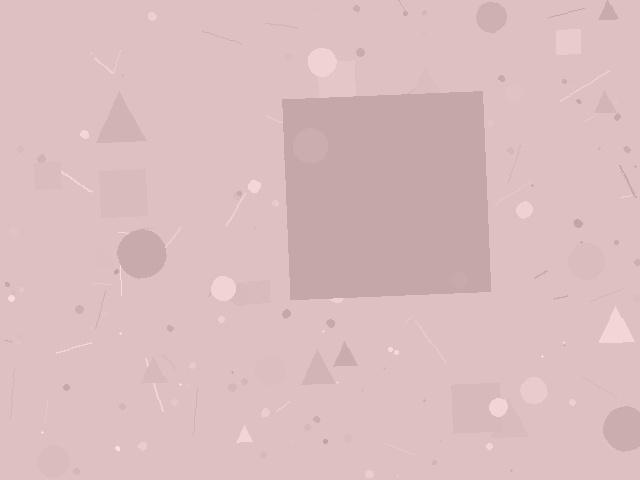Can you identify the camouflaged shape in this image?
The camouflaged shape is a square.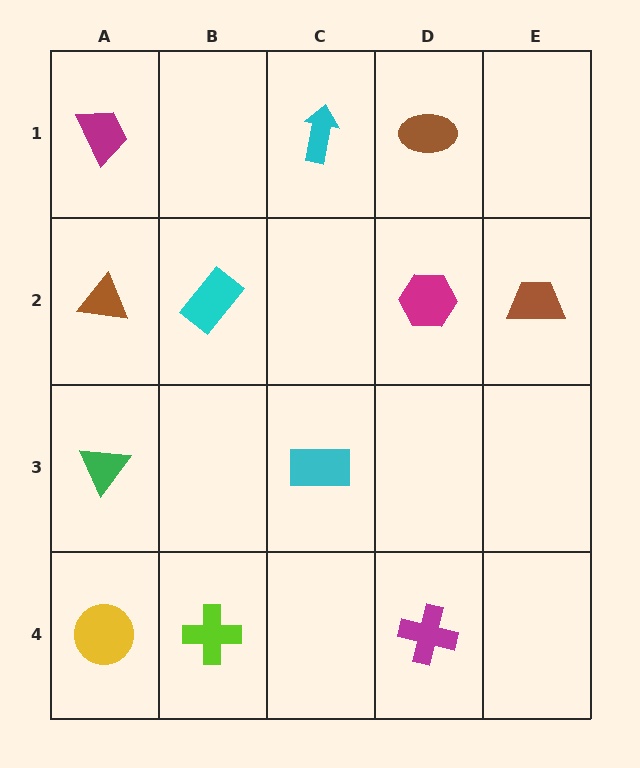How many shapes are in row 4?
3 shapes.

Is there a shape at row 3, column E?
No, that cell is empty.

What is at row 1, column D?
A brown ellipse.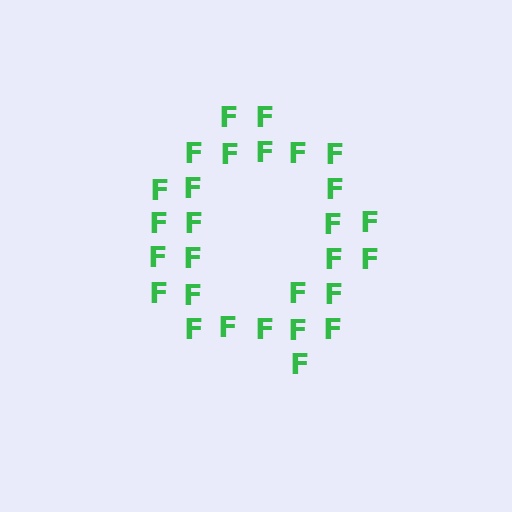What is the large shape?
The large shape is the letter Q.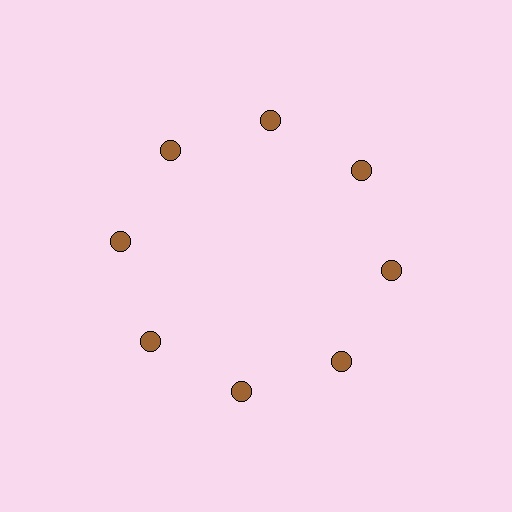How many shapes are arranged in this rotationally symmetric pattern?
There are 8 shapes, arranged in 8 groups of 1.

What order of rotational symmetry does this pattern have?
This pattern has 8-fold rotational symmetry.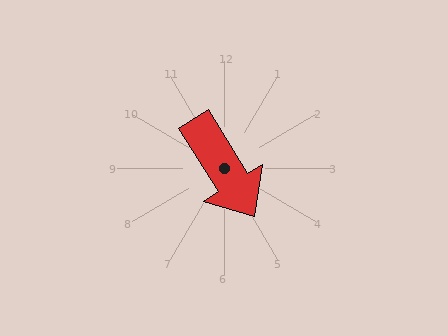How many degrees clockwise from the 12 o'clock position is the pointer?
Approximately 148 degrees.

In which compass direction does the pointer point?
Southeast.